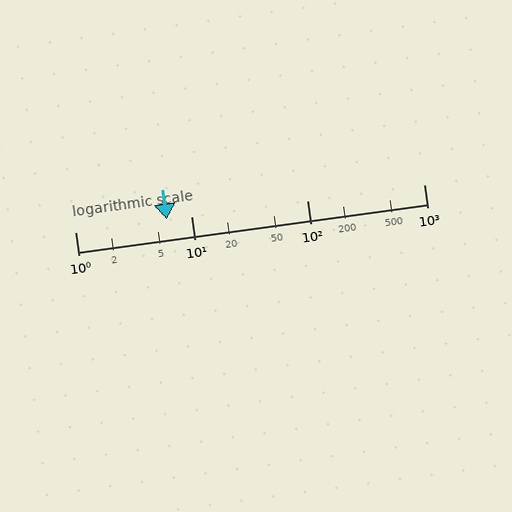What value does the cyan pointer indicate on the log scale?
The pointer indicates approximately 6.2.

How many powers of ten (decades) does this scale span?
The scale spans 3 decades, from 1 to 1000.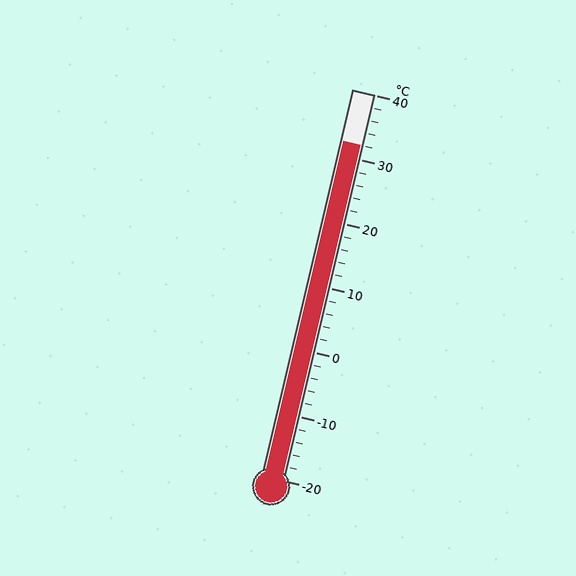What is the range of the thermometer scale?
The thermometer scale ranges from -20°C to 40°C.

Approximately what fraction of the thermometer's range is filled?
The thermometer is filled to approximately 85% of its range.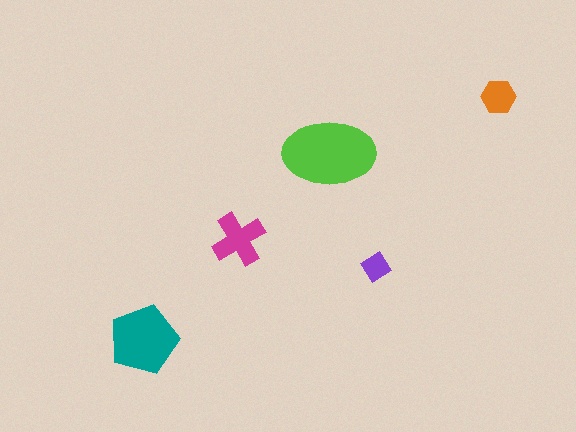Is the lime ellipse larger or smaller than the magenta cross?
Larger.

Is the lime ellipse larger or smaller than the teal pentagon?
Larger.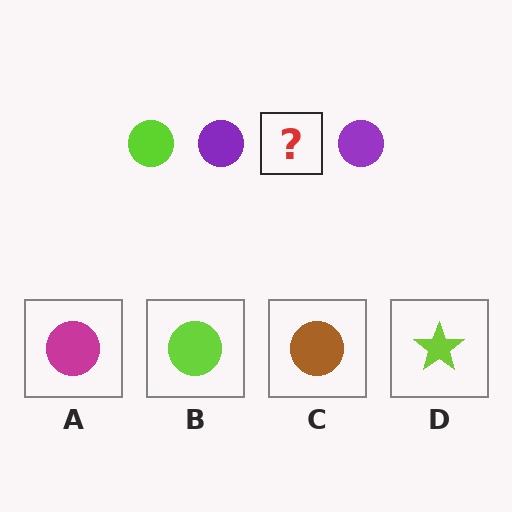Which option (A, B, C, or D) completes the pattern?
B.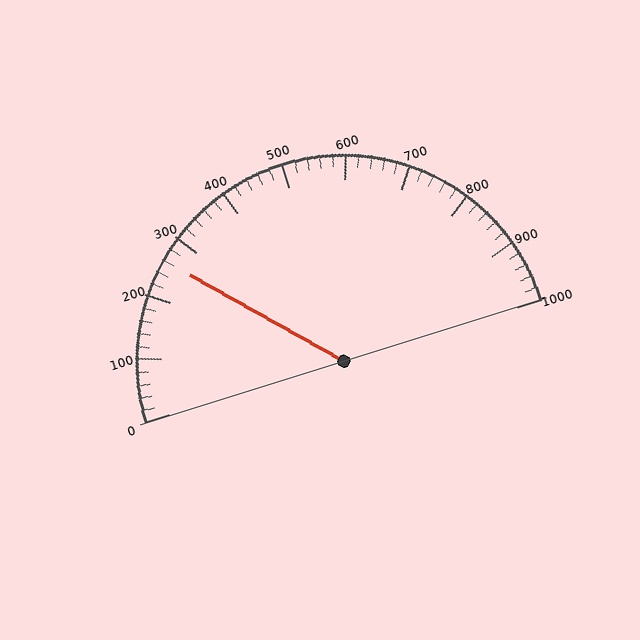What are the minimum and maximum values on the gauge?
The gauge ranges from 0 to 1000.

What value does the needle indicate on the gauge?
The needle indicates approximately 260.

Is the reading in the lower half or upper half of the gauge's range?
The reading is in the lower half of the range (0 to 1000).